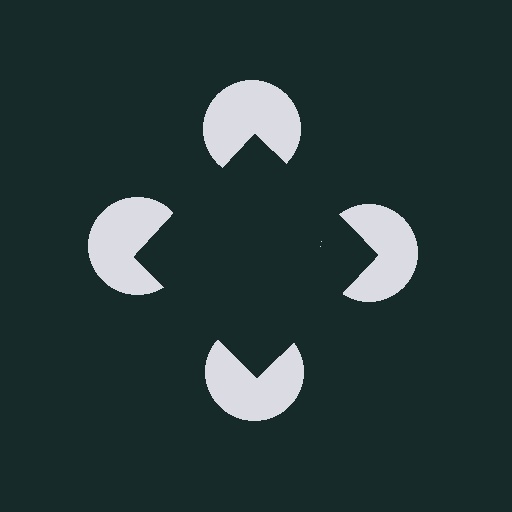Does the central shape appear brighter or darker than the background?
It typically appears slightly darker than the background, even though no actual brightness change is drawn.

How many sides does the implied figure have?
4 sides.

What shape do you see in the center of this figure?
An illusory square — its edges are inferred from the aligned wedge cuts in the pac-man discs, not physically drawn.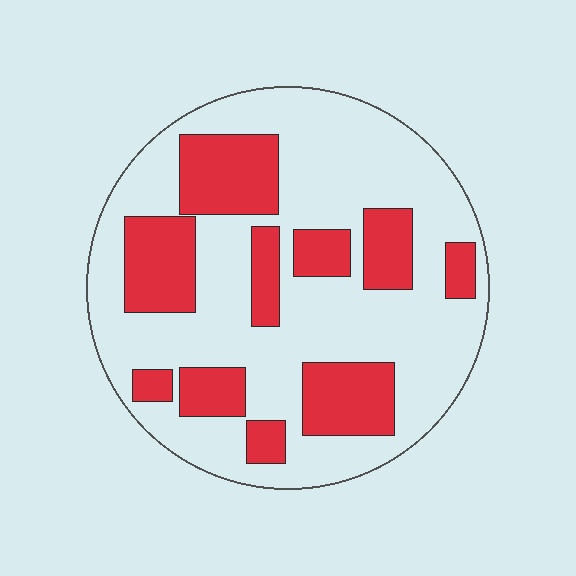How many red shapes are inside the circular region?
10.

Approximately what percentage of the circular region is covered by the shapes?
Approximately 30%.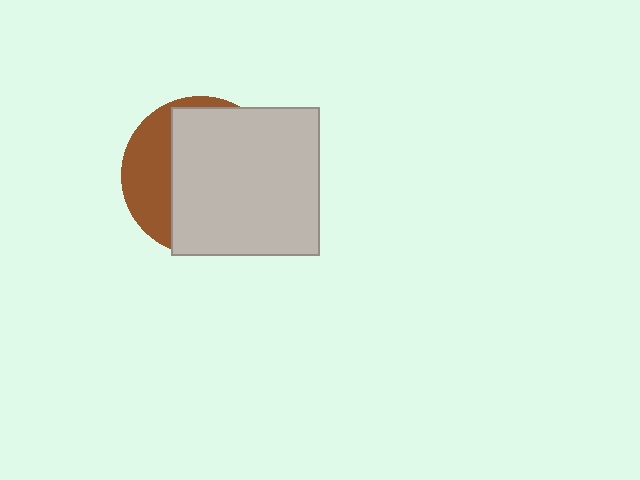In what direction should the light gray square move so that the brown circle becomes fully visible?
The light gray square should move right. That is the shortest direction to clear the overlap and leave the brown circle fully visible.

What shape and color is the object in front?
The object in front is a light gray square.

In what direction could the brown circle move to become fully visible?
The brown circle could move left. That would shift it out from behind the light gray square entirely.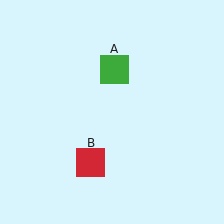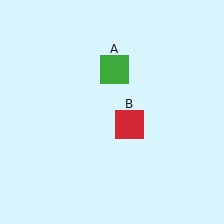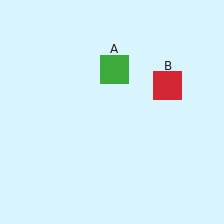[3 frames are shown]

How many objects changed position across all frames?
1 object changed position: red square (object B).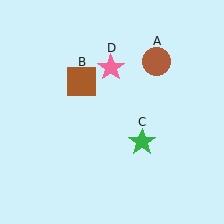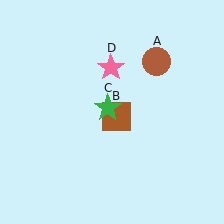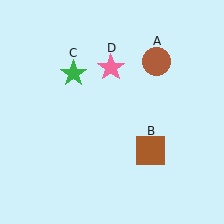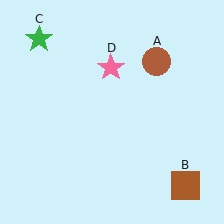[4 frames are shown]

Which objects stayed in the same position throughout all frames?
Brown circle (object A) and pink star (object D) remained stationary.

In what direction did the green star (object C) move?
The green star (object C) moved up and to the left.